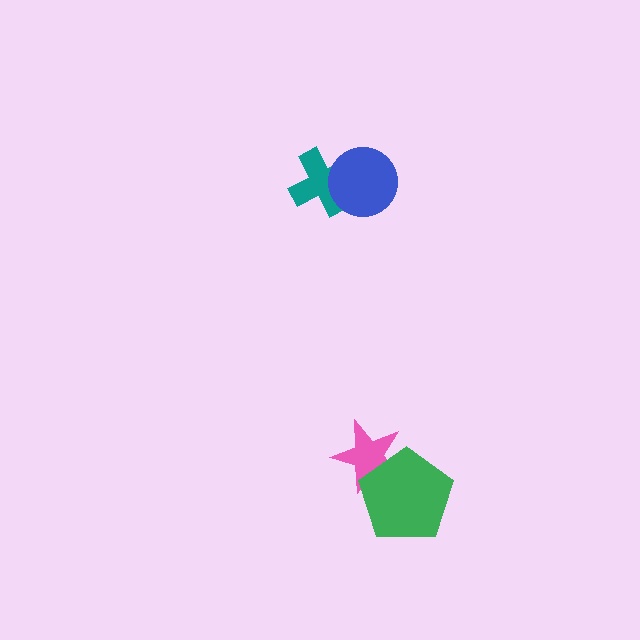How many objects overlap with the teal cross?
1 object overlaps with the teal cross.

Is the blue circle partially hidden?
No, no other shape covers it.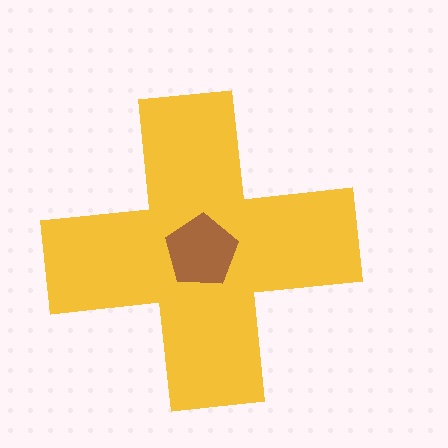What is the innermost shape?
The brown pentagon.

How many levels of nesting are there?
2.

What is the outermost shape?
The yellow cross.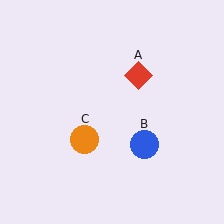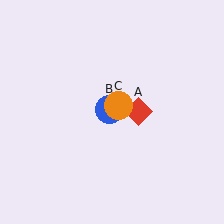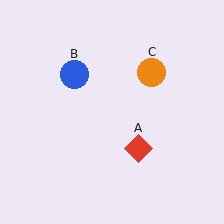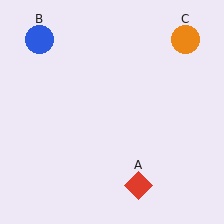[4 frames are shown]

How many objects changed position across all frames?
3 objects changed position: red diamond (object A), blue circle (object B), orange circle (object C).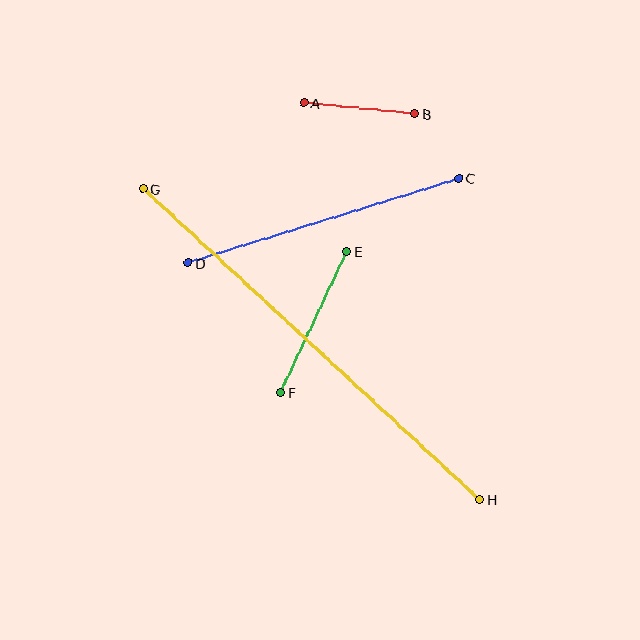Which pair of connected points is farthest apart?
Points G and H are farthest apart.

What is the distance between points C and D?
The distance is approximately 284 pixels.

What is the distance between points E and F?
The distance is approximately 156 pixels.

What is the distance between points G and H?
The distance is approximately 458 pixels.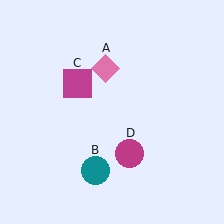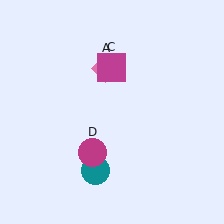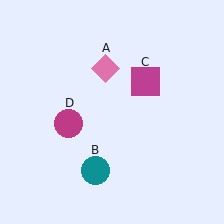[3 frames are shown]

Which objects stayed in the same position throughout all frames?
Pink diamond (object A) and teal circle (object B) remained stationary.